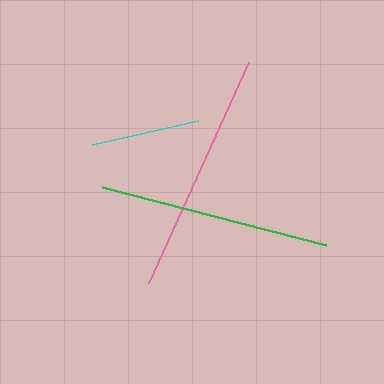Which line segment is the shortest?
The cyan line is the shortest at approximately 109 pixels.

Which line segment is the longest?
The pink line is the longest at approximately 242 pixels.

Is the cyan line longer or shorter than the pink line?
The pink line is longer than the cyan line.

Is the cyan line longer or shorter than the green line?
The green line is longer than the cyan line.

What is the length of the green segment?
The green segment is approximately 231 pixels long.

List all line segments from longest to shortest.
From longest to shortest: pink, green, cyan.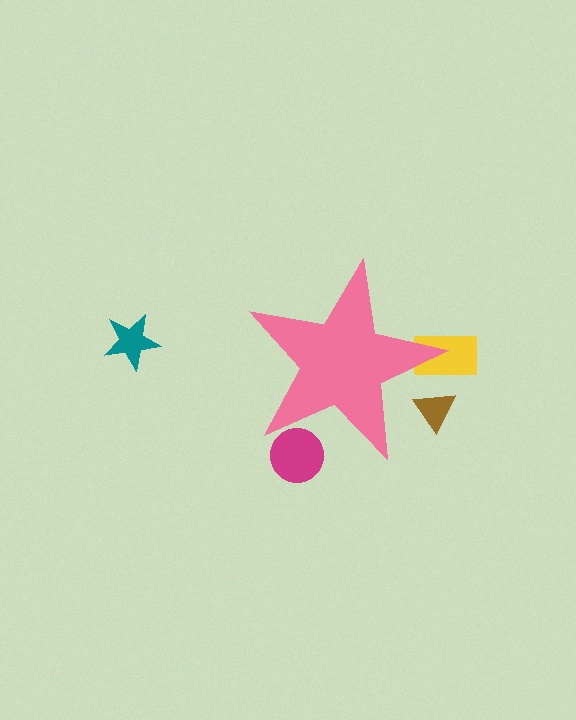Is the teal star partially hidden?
No, the teal star is fully visible.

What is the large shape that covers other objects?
A pink star.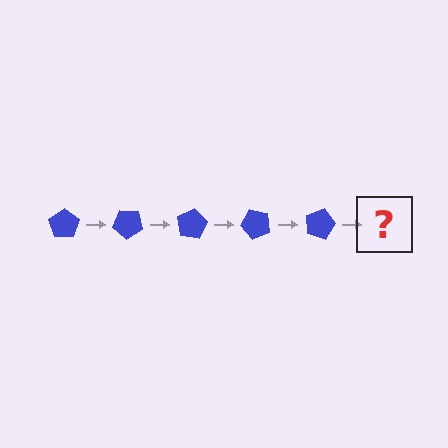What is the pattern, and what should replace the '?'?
The pattern is that the pentagon rotates 40 degrees each step. The '?' should be a blue pentagon rotated 200 degrees.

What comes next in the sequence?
The next element should be a blue pentagon rotated 200 degrees.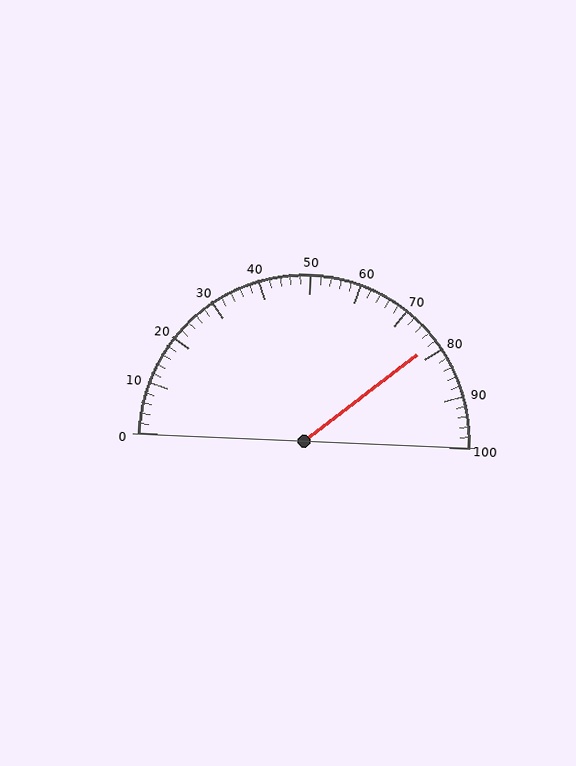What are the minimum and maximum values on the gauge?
The gauge ranges from 0 to 100.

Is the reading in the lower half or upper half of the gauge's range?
The reading is in the upper half of the range (0 to 100).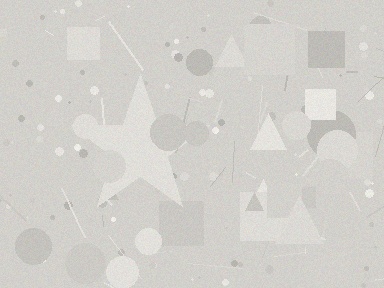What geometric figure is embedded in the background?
A star is embedded in the background.